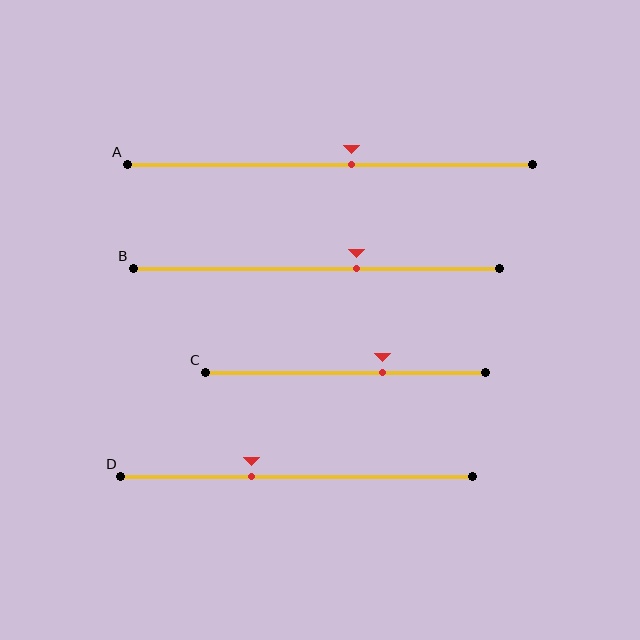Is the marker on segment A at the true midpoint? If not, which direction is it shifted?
No, the marker on segment A is shifted to the right by about 5% of the segment length.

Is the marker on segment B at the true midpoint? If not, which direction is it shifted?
No, the marker on segment B is shifted to the right by about 11% of the segment length.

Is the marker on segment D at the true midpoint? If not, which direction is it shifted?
No, the marker on segment D is shifted to the left by about 13% of the segment length.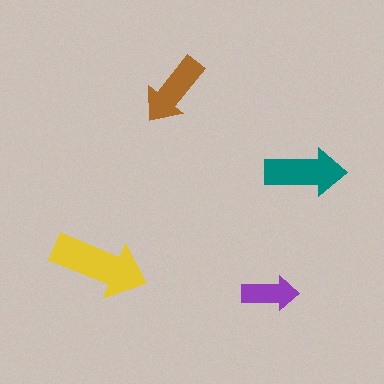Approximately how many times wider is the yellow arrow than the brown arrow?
About 1.5 times wider.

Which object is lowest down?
The purple arrow is bottommost.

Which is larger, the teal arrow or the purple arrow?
The teal one.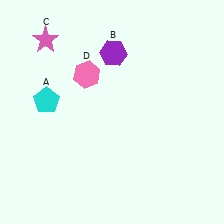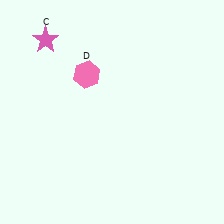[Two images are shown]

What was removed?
The cyan pentagon (A), the purple hexagon (B) were removed in Image 2.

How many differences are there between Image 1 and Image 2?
There are 2 differences between the two images.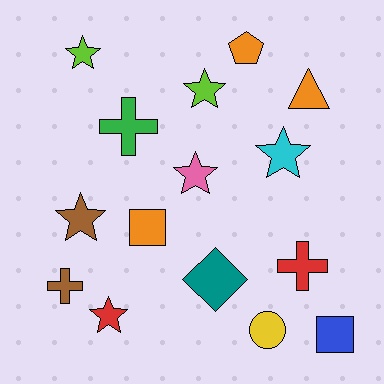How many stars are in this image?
There are 6 stars.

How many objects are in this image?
There are 15 objects.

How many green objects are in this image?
There is 1 green object.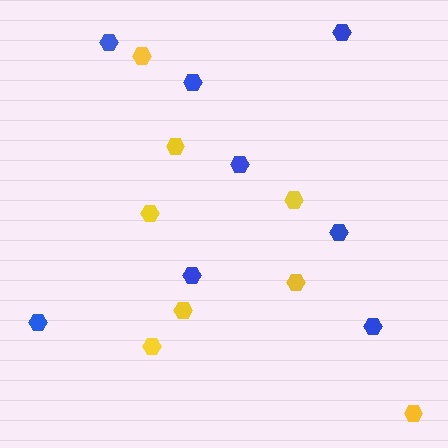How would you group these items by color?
There are 2 groups: one group of yellow hexagons (8) and one group of blue hexagons (8).